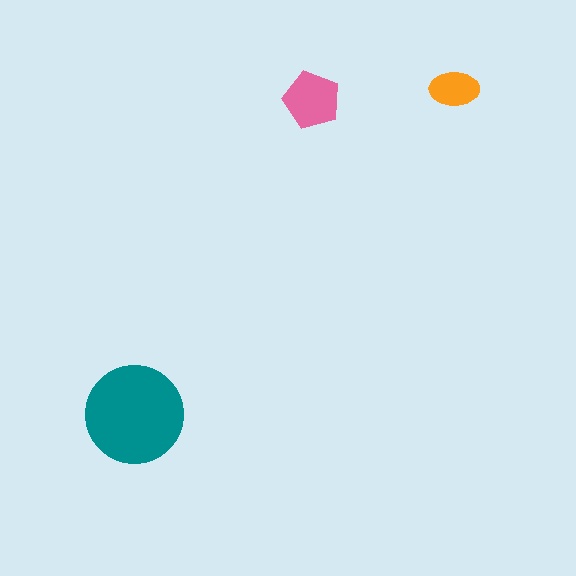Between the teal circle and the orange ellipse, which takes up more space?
The teal circle.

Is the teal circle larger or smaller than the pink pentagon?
Larger.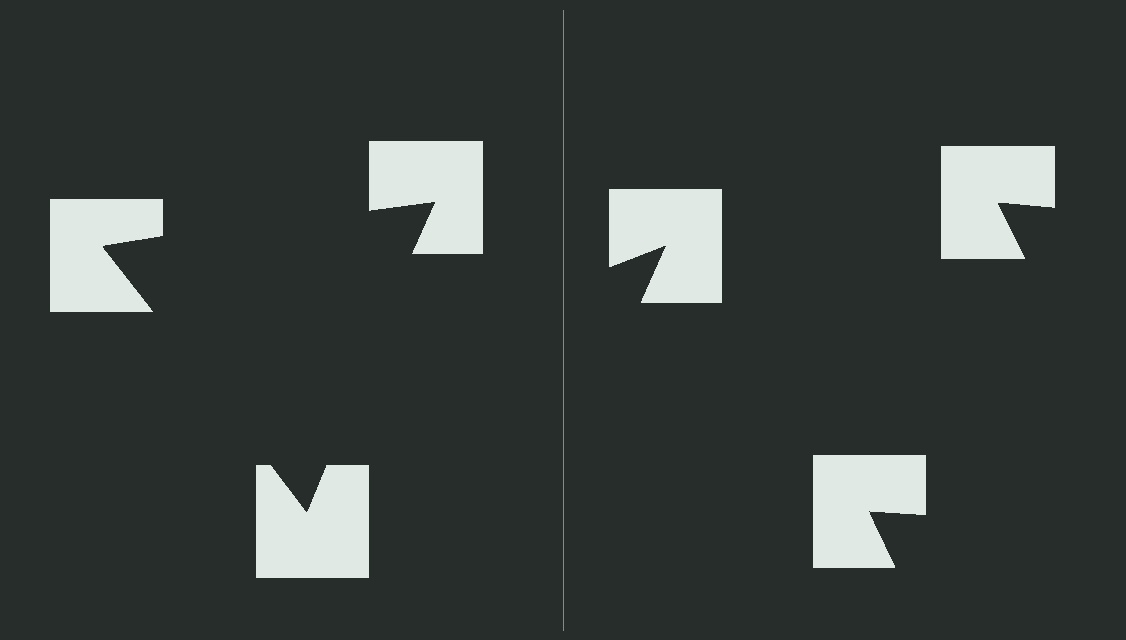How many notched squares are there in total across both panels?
6 — 3 on each side.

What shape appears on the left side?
An illusory triangle.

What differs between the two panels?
The notched squares are positioned identically on both sides; only the wedge orientations differ. On the left they align to a triangle; on the right they are misaligned.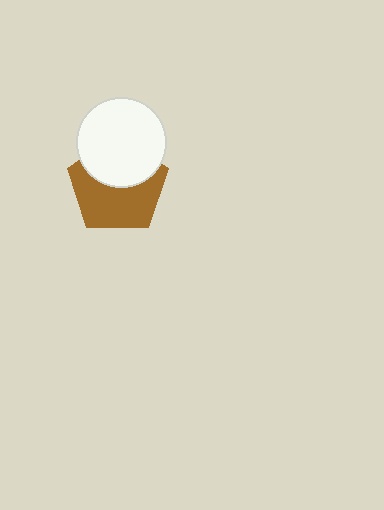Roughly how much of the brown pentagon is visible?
About half of it is visible (roughly 59%).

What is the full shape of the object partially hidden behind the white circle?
The partially hidden object is a brown pentagon.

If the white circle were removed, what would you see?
You would see the complete brown pentagon.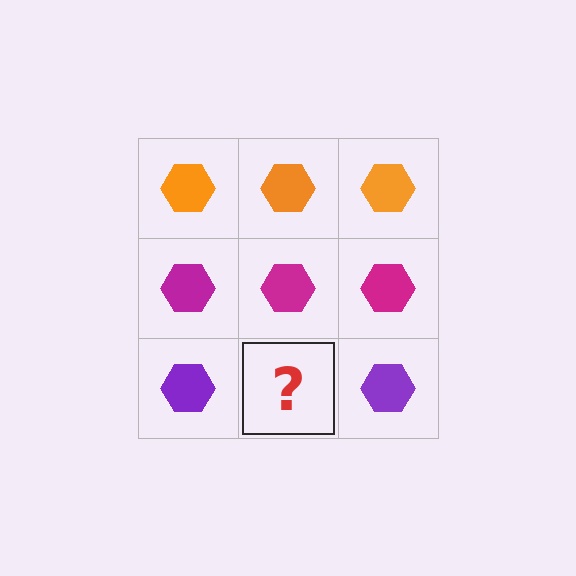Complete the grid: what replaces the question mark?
The question mark should be replaced with a purple hexagon.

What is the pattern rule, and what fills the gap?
The rule is that each row has a consistent color. The gap should be filled with a purple hexagon.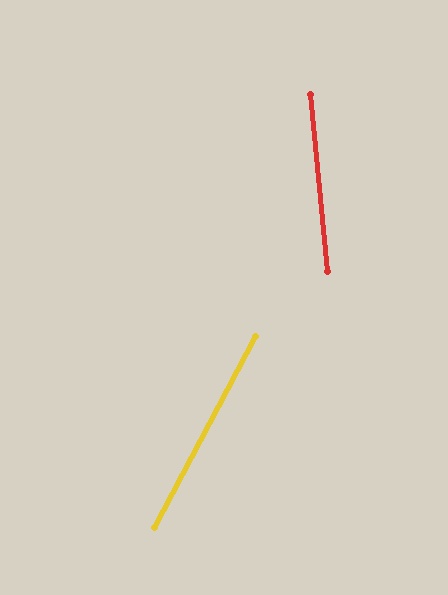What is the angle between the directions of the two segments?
Approximately 33 degrees.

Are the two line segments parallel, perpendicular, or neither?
Neither parallel nor perpendicular — they differ by about 33°.